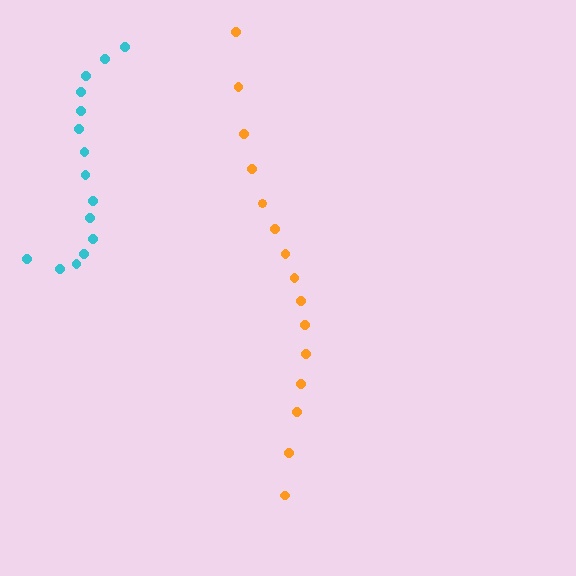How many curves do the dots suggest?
There are 2 distinct paths.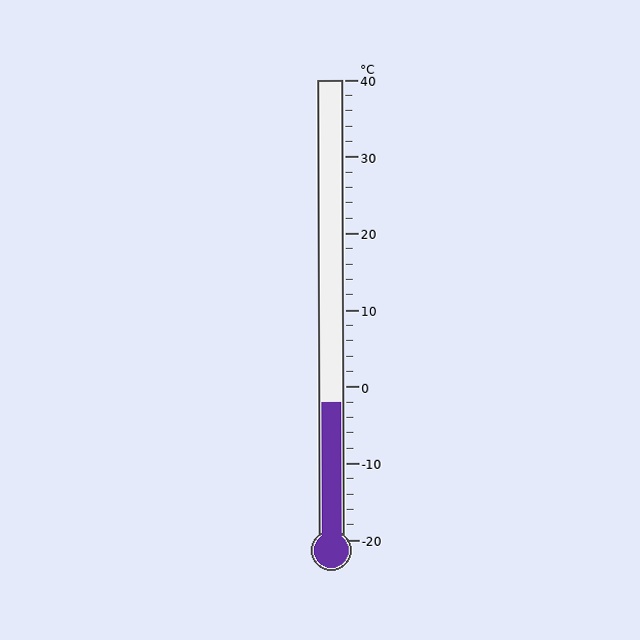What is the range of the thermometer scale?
The thermometer scale ranges from -20°C to 40°C.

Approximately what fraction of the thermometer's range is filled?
The thermometer is filled to approximately 30% of its range.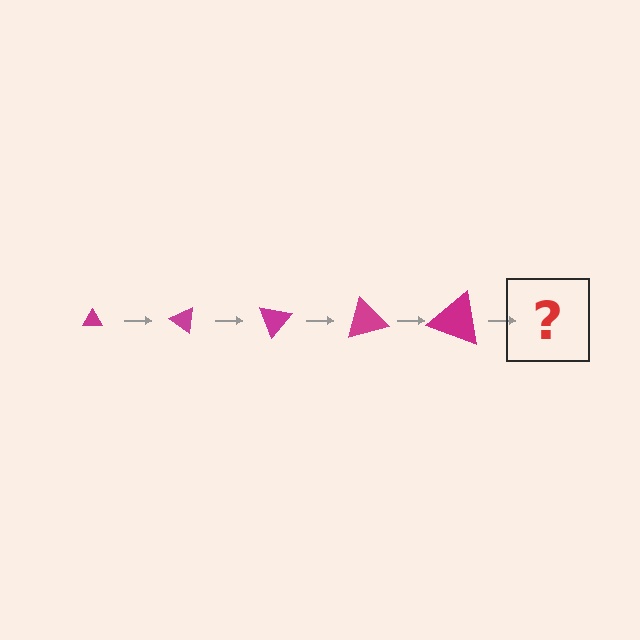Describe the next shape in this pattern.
It should be a triangle, larger than the previous one and rotated 175 degrees from the start.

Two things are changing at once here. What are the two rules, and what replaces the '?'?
The two rules are that the triangle grows larger each step and it rotates 35 degrees each step. The '?' should be a triangle, larger than the previous one and rotated 175 degrees from the start.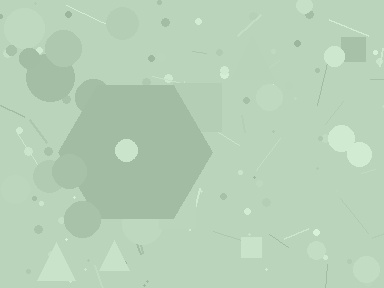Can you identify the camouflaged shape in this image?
The camouflaged shape is a hexagon.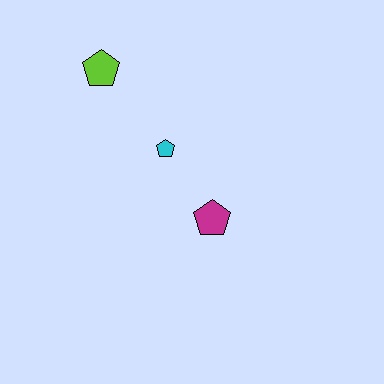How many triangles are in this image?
There are no triangles.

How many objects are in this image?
There are 3 objects.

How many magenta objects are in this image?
There is 1 magenta object.